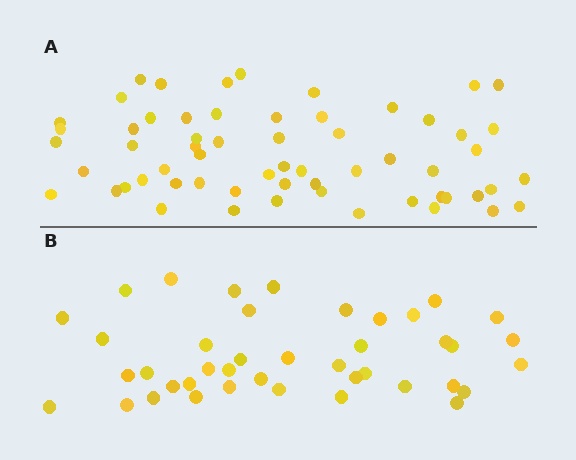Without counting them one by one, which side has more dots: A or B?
Region A (the top region) has more dots.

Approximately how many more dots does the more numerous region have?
Region A has approximately 20 more dots than region B.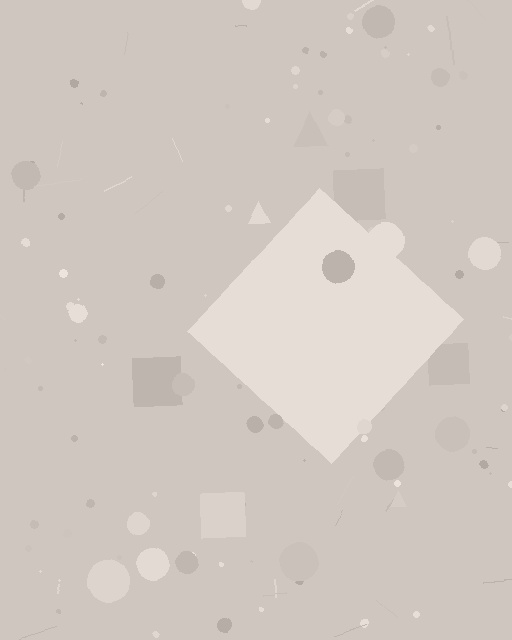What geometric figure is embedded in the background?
A diamond is embedded in the background.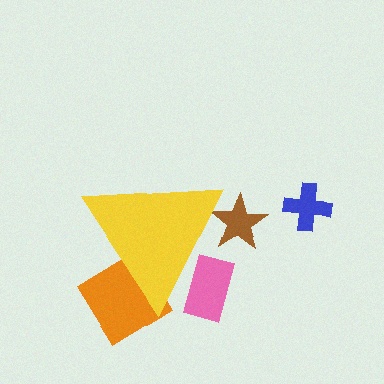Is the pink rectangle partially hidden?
Yes, the pink rectangle is partially hidden behind the yellow triangle.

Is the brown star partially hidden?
Yes, the brown star is partially hidden behind the yellow triangle.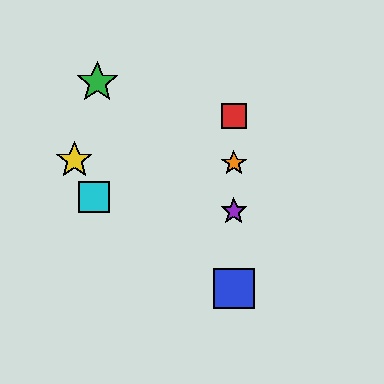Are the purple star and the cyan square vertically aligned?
No, the purple star is at x≈234 and the cyan square is at x≈94.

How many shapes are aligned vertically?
4 shapes (the red square, the blue square, the purple star, the orange star) are aligned vertically.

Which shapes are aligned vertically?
The red square, the blue square, the purple star, the orange star are aligned vertically.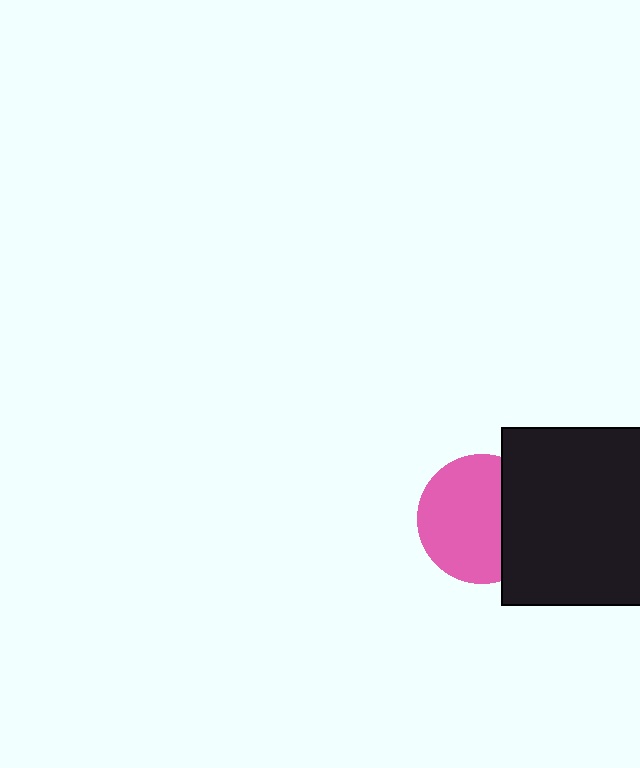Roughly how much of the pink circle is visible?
Most of it is visible (roughly 69%).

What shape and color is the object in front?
The object in front is a black rectangle.